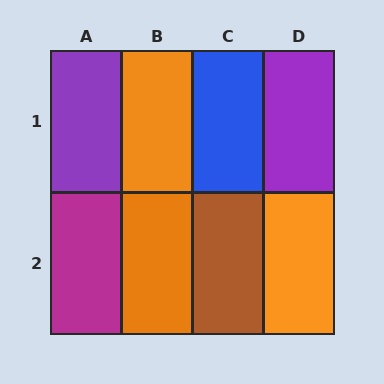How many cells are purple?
2 cells are purple.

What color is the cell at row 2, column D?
Orange.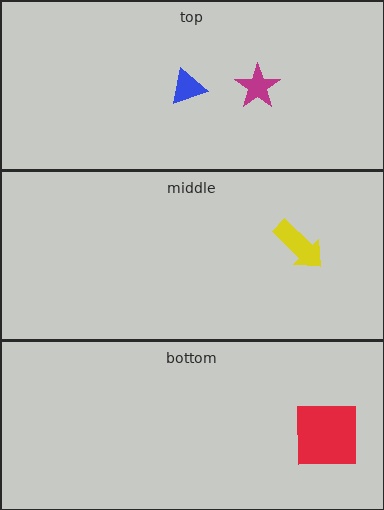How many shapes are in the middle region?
1.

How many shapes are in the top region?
2.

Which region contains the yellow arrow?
The middle region.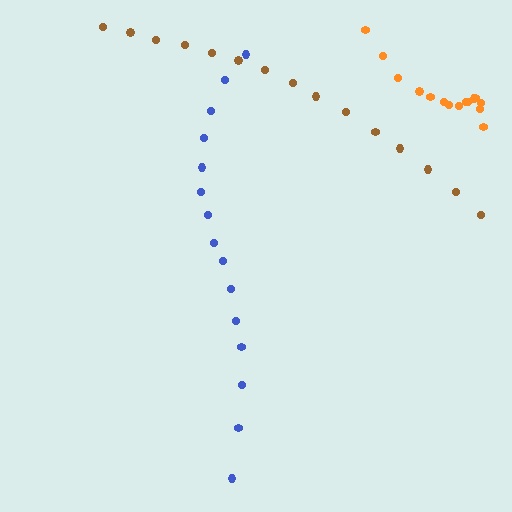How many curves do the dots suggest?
There are 3 distinct paths.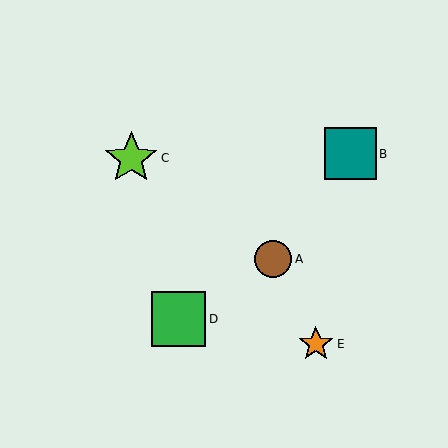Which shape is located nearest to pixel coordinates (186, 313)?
The green square (labeled D) at (178, 319) is nearest to that location.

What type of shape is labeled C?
Shape C is a lime star.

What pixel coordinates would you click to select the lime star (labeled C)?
Click at (131, 158) to select the lime star C.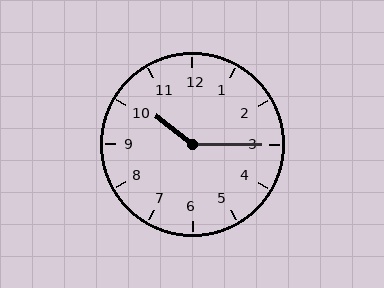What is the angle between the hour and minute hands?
Approximately 142 degrees.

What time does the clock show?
10:15.